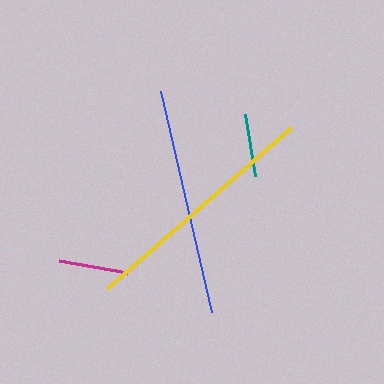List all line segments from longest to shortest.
From longest to shortest: yellow, blue, magenta, teal.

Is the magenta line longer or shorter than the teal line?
The magenta line is longer than the teal line.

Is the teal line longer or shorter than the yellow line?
The yellow line is longer than the teal line.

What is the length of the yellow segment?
The yellow segment is approximately 245 pixels long.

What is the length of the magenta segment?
The magenta segment is approximately 69 pixels long.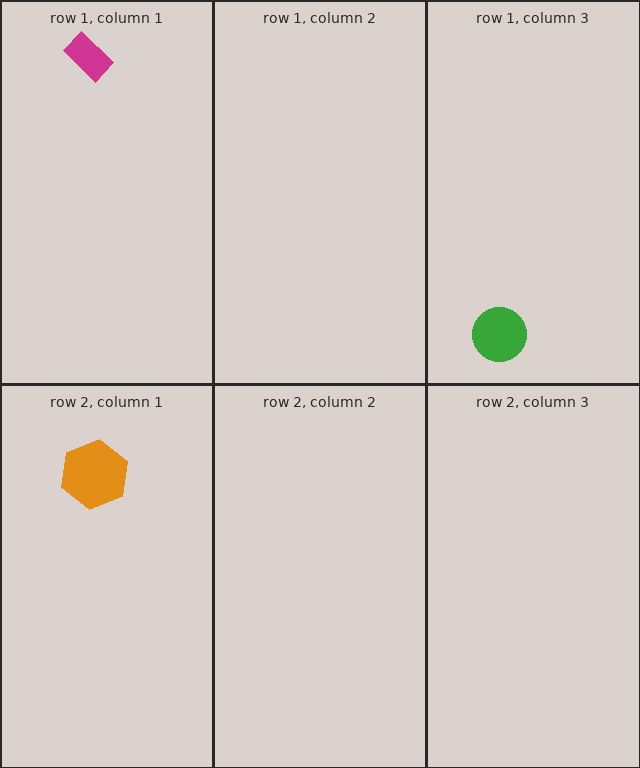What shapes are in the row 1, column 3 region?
The green circle.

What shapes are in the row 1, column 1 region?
The magenta rectangle.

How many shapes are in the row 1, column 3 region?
1.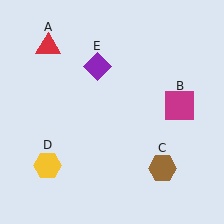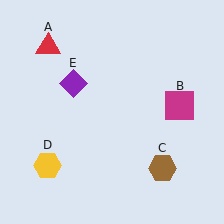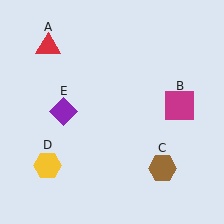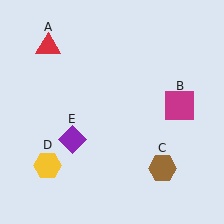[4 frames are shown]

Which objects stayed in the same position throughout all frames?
Red triangle (object A) and magenta square (object B) and brown hexagon (object C) and yellow hexagon (object D) remained stationary.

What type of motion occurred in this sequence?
The purple diamond (object E) rotated counterclockwise around the center of the scene.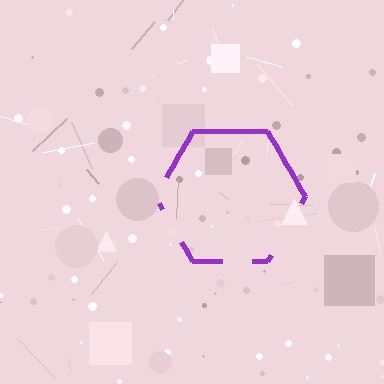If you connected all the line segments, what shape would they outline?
They would outline a hexagon.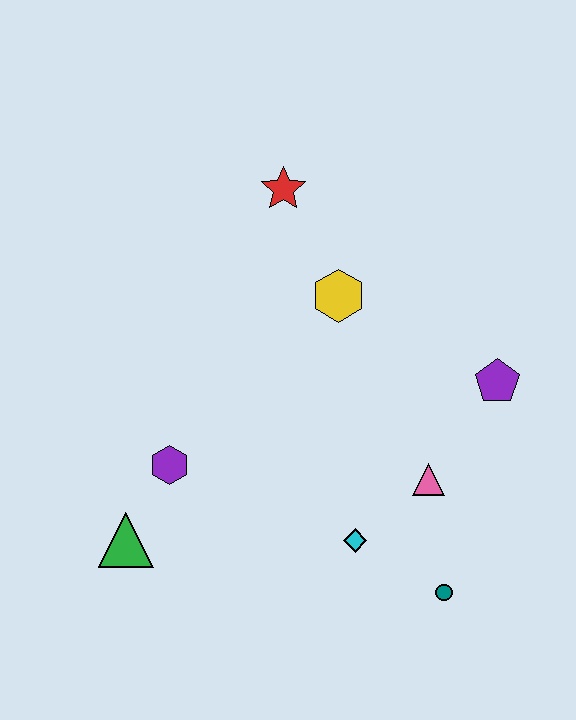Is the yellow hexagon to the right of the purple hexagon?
Yes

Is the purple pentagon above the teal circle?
Yes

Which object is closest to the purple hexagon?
The green triangle is closest to the purple hexagon.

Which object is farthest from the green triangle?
The purple pentagon is farthest from the green triangle.